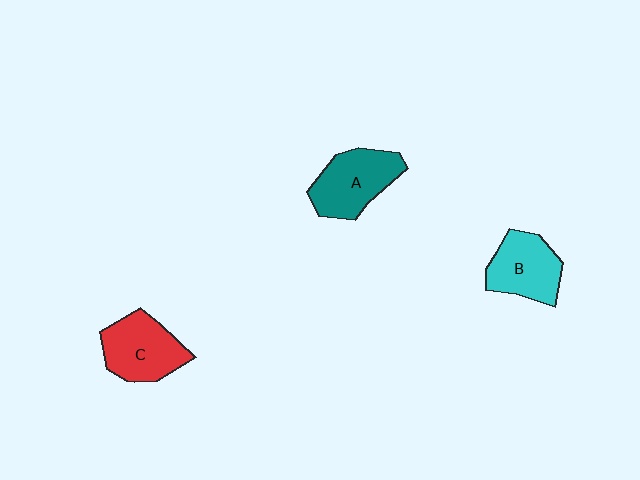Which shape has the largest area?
Shape A (teal).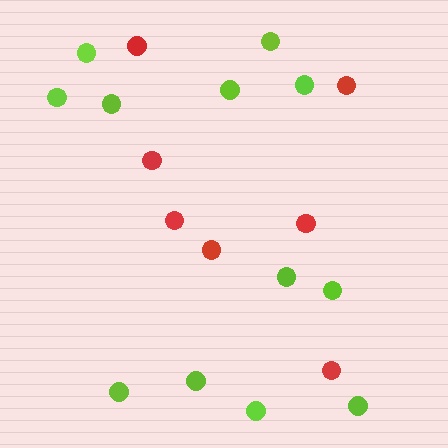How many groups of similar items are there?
There are 2 groups: one group of red circles (7) and one group of lime circles (12).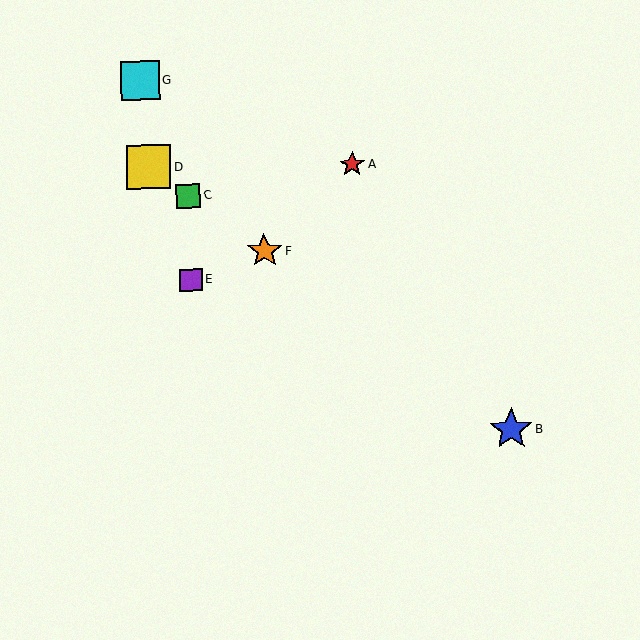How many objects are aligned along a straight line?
4 objects (B, C, D, F) are aligned along a straight line.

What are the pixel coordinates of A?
Object A is at (352, 164).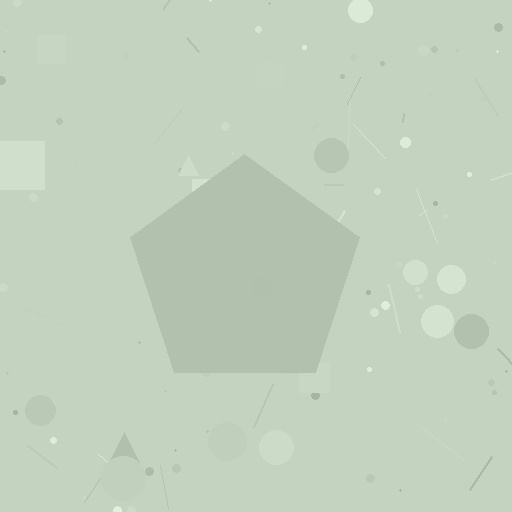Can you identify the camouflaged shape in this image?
The camouflaged shape is a pentagon.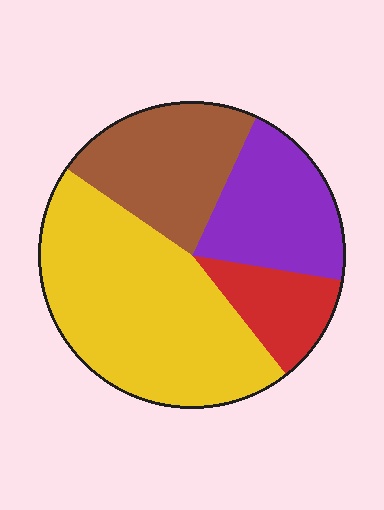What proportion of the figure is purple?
Purple covers around 20% of the figure.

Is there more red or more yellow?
Yellow.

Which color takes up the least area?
Red, at roughly 10%.